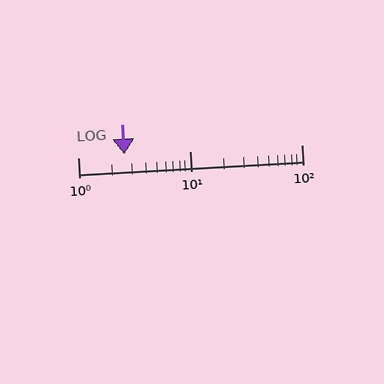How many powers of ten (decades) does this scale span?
The scale spans 2 decades, from 1 to 100.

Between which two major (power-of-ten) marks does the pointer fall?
The pointer is between 1 and 10.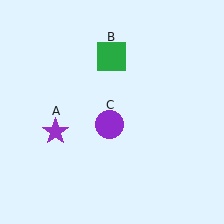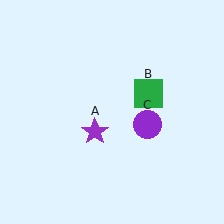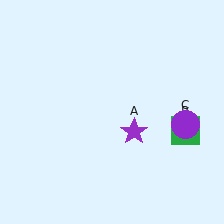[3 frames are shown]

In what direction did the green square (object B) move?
The green square (object B) moved down and to the right.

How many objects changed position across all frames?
3 objects changed position: purple star (object A), green square (object B), purple circle (object C).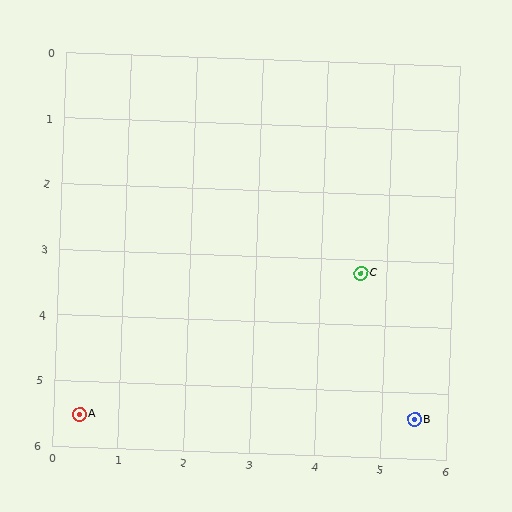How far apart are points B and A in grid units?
Points B and A are about 5.1 grid units apart.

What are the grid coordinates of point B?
Point B is at approximately (5.5, 5.4).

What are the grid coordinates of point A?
Point A is at approximately (0.4, 5.5).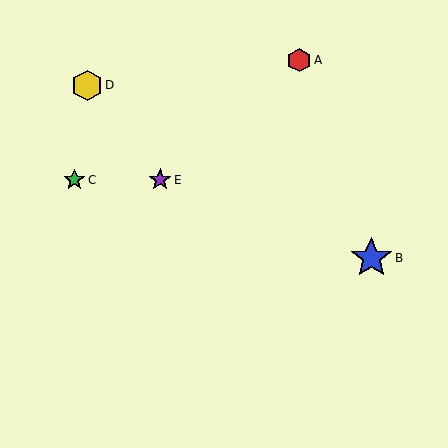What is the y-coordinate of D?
Object D is at y≈85.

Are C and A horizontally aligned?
No, C is at y≈180 and A is at y≈60.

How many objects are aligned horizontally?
2 objects (C, E) are aligned horizontally.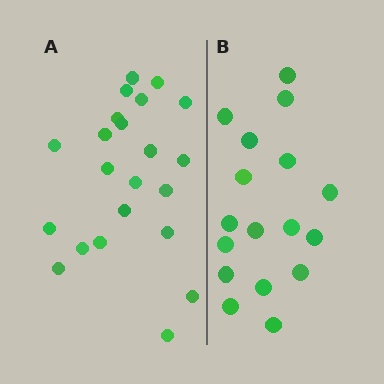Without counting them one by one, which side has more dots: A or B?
Region A (the left region) has more dots.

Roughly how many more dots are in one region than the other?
Region A has about 5 more dots than region B.